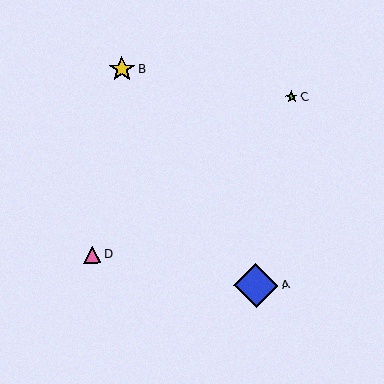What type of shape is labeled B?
Shape B is a yellow star.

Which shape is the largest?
The blue diamond (labeled A) is the largest.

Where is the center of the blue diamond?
The center of the blue diamond is at (256, 285).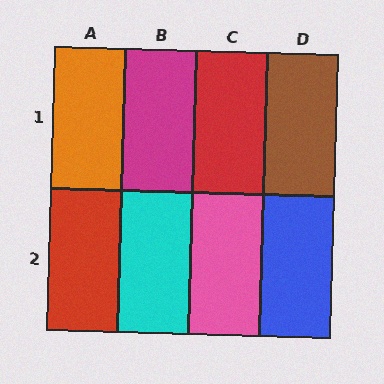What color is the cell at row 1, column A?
Orange.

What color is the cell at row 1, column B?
Magenta.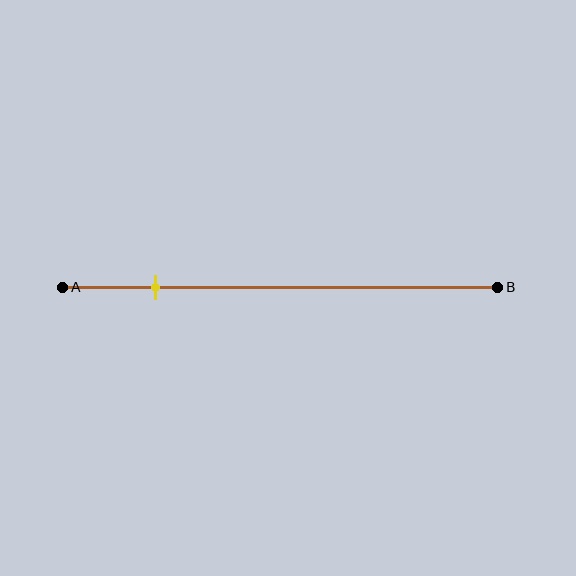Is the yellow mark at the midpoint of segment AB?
No, the mark is at about 20% from A, not at the 50% midpoint.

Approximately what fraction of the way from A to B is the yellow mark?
The yellow mark is approximately 20% of the way from A to B.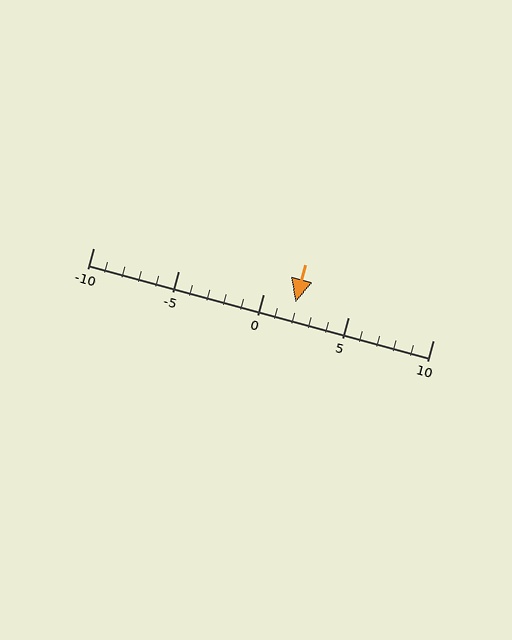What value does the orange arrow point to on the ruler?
The orange arrow points to approximately 2.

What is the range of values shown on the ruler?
The ruler shows values from -10 to 10.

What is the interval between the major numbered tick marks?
The major tick marks are spaced 5 units apart.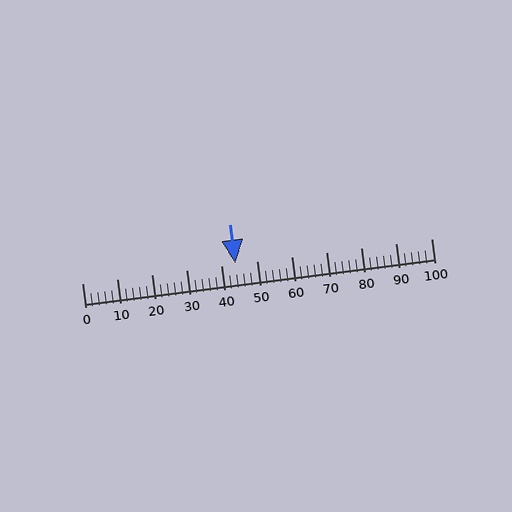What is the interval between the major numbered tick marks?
The major tick marks are spaced 10 units apart.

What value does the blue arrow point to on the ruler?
The blue arrow points to approximately 44.